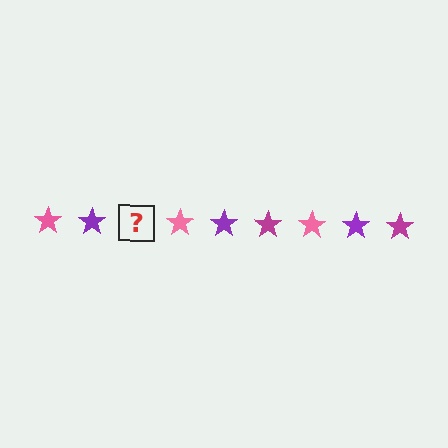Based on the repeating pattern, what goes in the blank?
The blank should be a magenta star.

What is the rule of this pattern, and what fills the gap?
The rule is that the pattern cycles through pink, purple, magenta stars. The gap should be filled with a magenta star.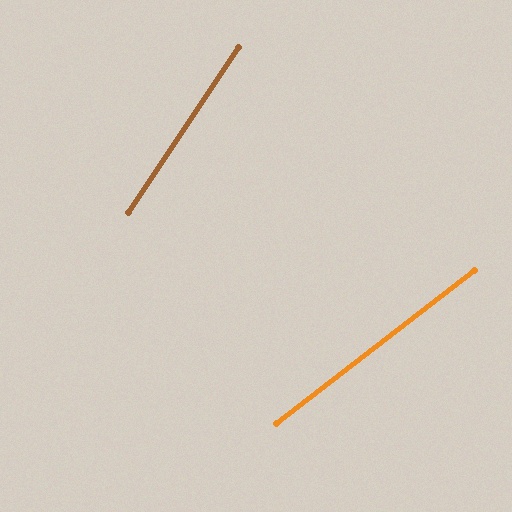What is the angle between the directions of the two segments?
Approximately 18 degrees.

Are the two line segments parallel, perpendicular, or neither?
Neither parallel nor perpendicular — they differ by about 18°.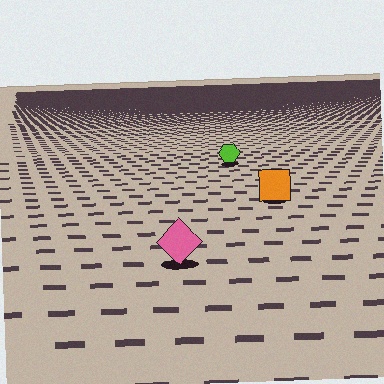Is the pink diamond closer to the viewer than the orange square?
Yes. The pink diamond is closer — you can tell from the texture gradient: the ground texture is coarser near it.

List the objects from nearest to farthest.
From nearest to farthest: the pink diamond, the orange square, the lime hexagon.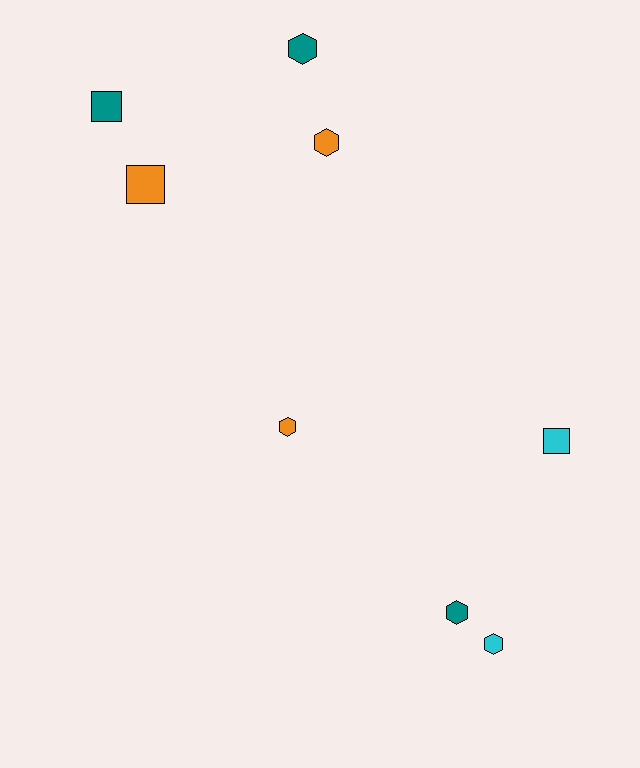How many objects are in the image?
There are 8 objects.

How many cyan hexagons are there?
There is 1 cyan hexagon.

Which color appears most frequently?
Teal, with 3 objects.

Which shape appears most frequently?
Hexagon, with 5 objects.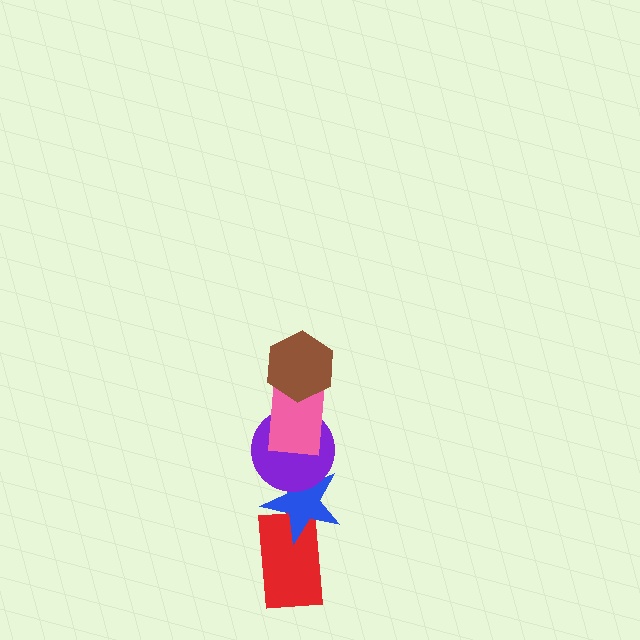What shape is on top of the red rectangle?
The blue star is on top of the red rectangle.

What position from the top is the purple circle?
The purple circle is 3rd from the top.